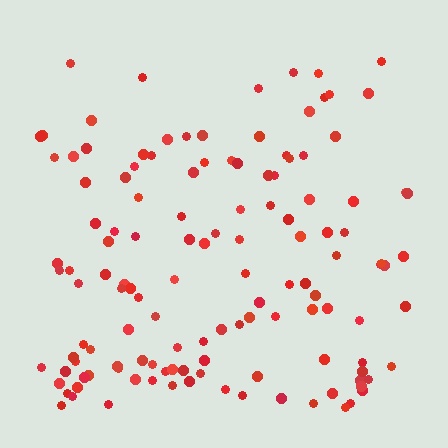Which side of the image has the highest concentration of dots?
The bottom.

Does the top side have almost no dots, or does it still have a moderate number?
Still a moderate number, just noticeably fewer than the bottom.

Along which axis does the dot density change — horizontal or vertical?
Vertical.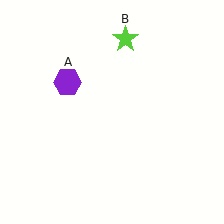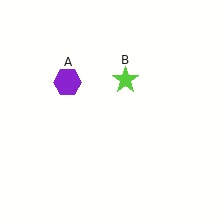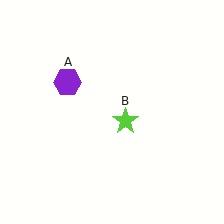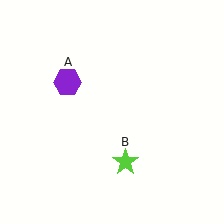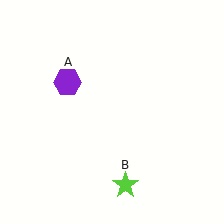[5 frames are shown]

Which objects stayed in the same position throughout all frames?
Purple hexagon (object A) remained stationary.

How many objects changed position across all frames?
1 object changed position: lime star (object B).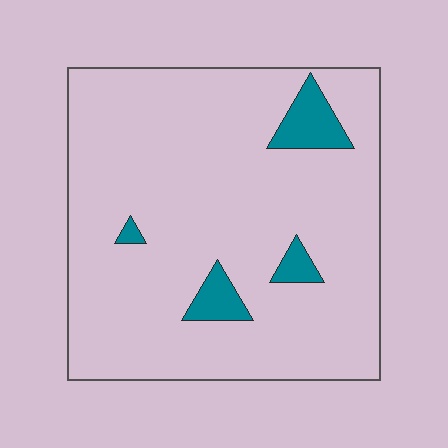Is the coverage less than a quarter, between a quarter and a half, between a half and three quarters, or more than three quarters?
Less than a quarter.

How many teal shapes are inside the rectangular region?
4.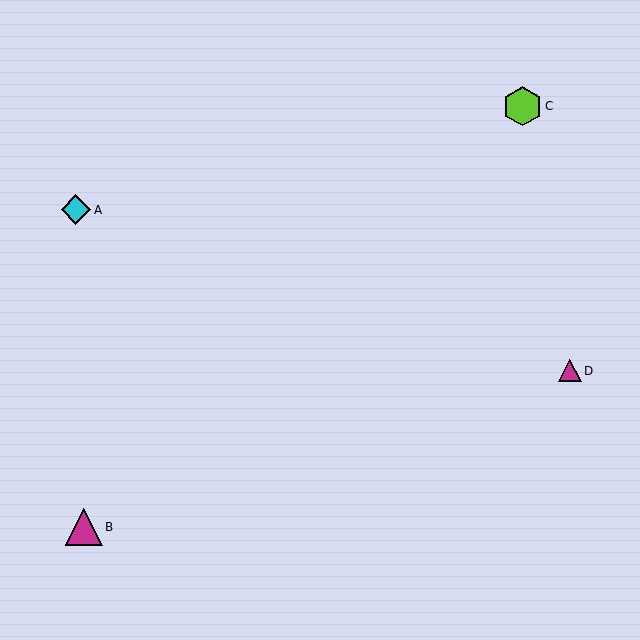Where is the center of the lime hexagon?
The center of the lime hexagon is at (523, 106).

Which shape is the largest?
The lime hexagon (labeled C) is the largest.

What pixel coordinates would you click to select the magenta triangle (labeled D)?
Click at (570, 371) to select the magenta triangle D.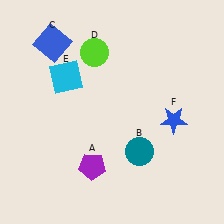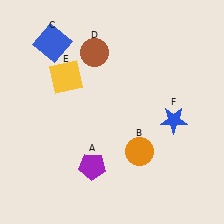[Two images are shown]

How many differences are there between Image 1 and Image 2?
There are 3 differences between the two images.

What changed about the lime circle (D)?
In Image 1, D is lime. In Image 2, it changed to brown.